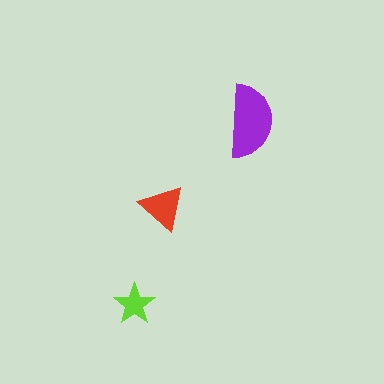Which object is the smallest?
The lime star.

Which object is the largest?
The purple semicircle.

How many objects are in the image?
There are 3 objects in the image.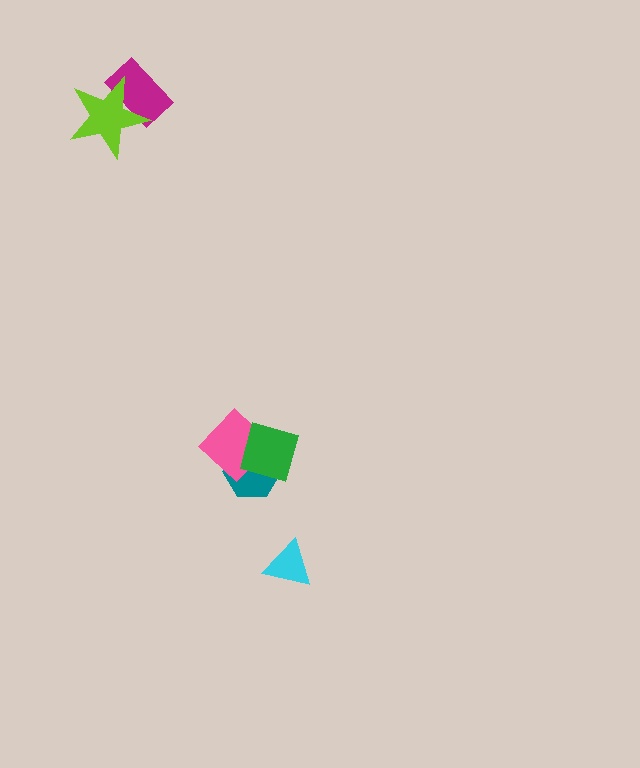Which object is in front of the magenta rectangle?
The lime star is in front of the magenta rectangle.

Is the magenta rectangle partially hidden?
Yes, it is partially covered by another shape.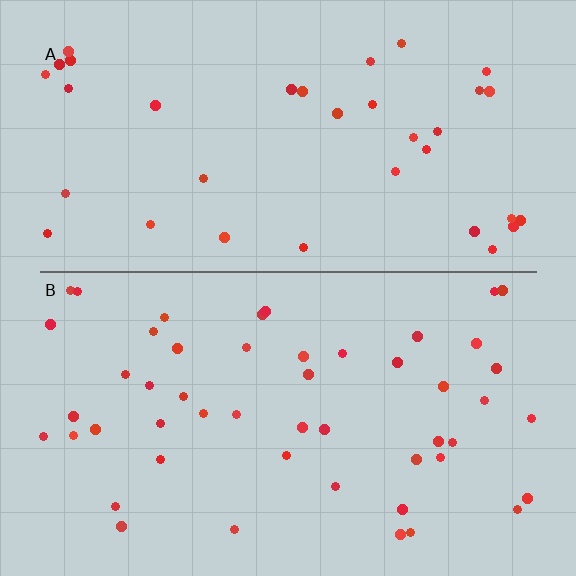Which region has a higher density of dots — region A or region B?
B (the bottom).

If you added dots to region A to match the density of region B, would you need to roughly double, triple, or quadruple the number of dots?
Approximately double.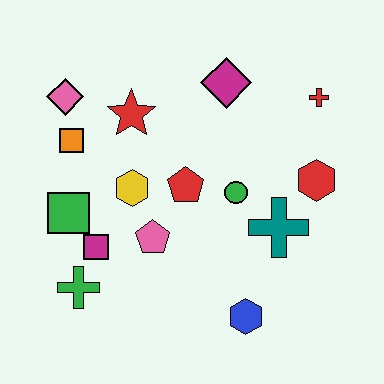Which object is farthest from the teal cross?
The pink diamond is farthest from the teal cross.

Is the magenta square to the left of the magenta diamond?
Yes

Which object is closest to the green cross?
The magenta square is closest to the green cross.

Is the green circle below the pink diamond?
Yes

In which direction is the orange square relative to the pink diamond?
The orange square is below the pink diamond.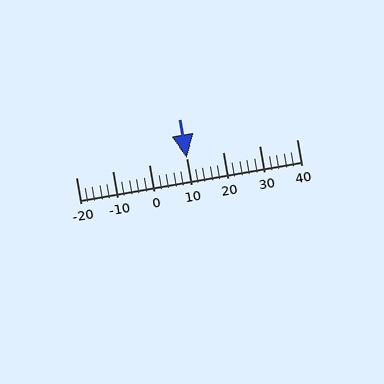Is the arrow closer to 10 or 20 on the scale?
The arrow is closer to 10.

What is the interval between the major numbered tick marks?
The major tick marks are spaced 10 units apart.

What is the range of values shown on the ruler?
The ruler shows values from -20 to 40.